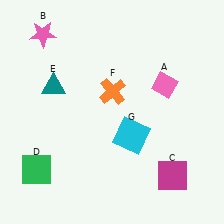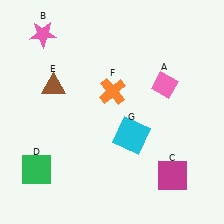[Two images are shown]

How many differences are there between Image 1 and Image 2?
There is 1 difference between the two images.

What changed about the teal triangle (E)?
In Image 1, E is teal. In Image 2, it changed to brown.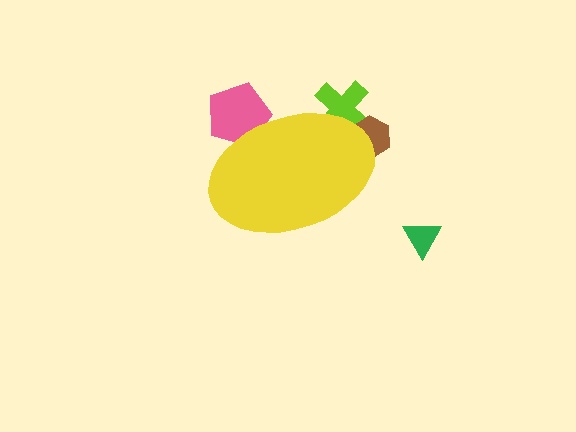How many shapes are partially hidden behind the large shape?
3 shapes are partially hidden.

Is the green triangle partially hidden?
No, the green triangle is fully visible.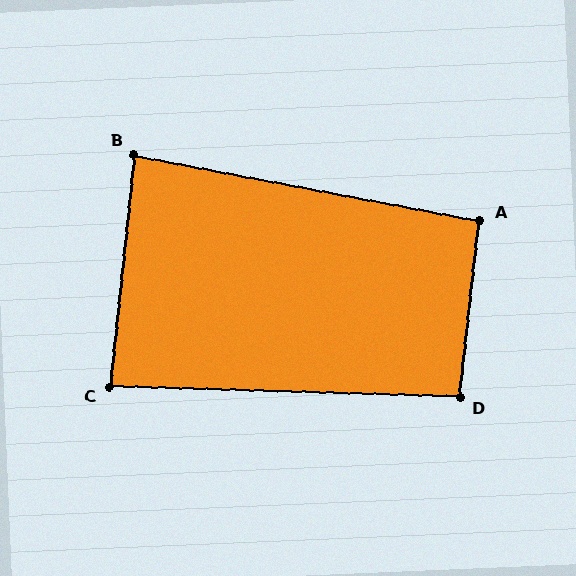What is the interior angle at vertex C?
Approximately 86 degrees (approximately right).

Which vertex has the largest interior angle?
D, at approximately 95 degrees.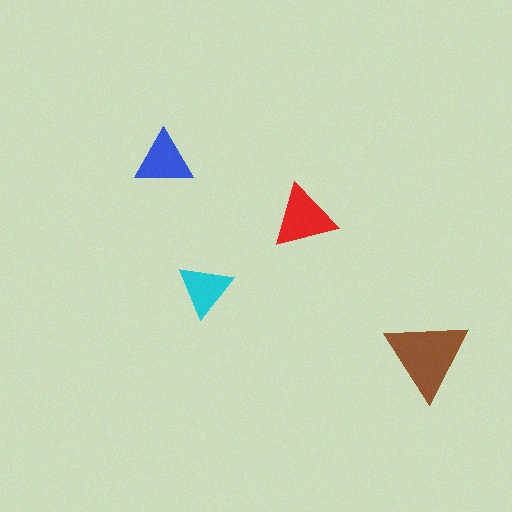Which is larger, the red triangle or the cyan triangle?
The red one.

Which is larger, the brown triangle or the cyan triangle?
The brown one.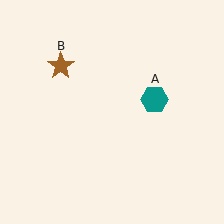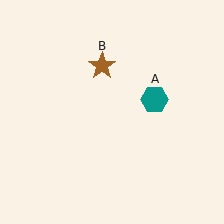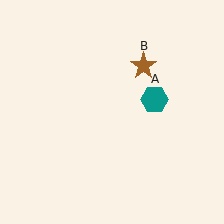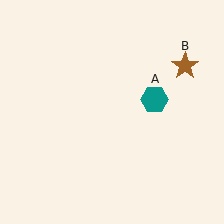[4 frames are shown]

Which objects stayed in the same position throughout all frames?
Teal hexagon (object A) remained stationary.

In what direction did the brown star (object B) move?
The brown star (object B) moved right.